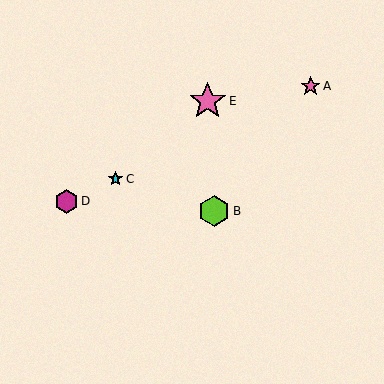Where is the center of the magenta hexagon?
The center of the magenta hexagon is at (66, 201).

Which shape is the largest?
The pink star (labeled E) is the largest.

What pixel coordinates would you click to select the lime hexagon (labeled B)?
Click at (214, 211) to select the lime hexagon B.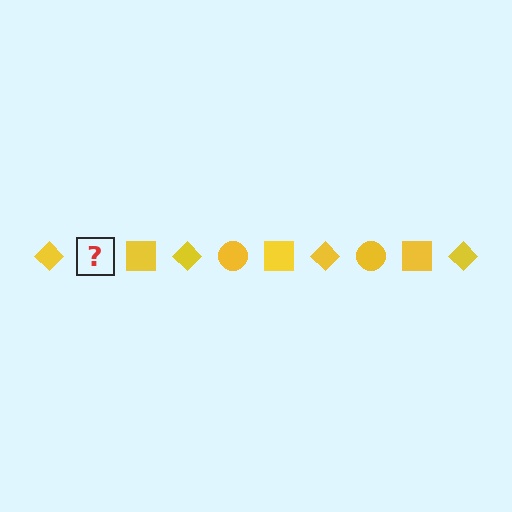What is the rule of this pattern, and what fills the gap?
The rule is that the pattern cycles through diamond, circle, square shapes in yellow. The gap should be filled with a yellow circle.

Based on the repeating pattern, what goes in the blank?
The blank should be a yellow circle.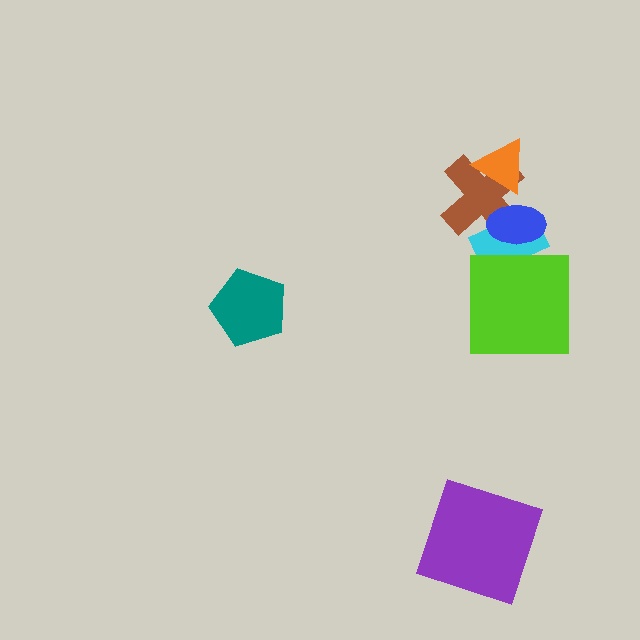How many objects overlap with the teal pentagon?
0 objects overlap with the teal pentagon.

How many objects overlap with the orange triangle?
1 object overlaps with the orange triangle.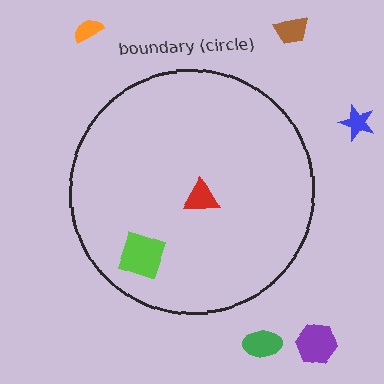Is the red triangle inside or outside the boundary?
Inside.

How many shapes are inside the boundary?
2 inside, 5 outside.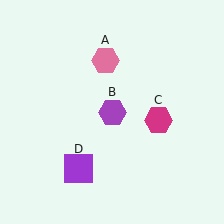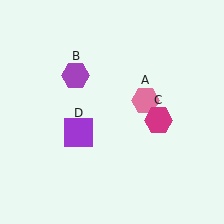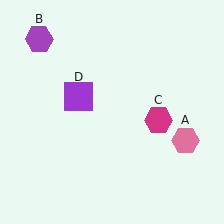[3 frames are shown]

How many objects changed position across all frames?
3 objects changed position: pink hexagon (object A), purple hexagon (object B), purple square (object D).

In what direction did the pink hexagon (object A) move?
The pink hexagon (object A) moved down and to the right.